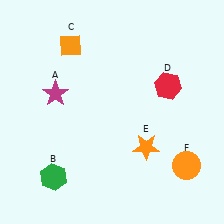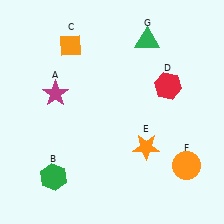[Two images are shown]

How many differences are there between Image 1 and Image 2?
There is 1 difference between the two images.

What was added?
A green triangle (G) was added in Image 2.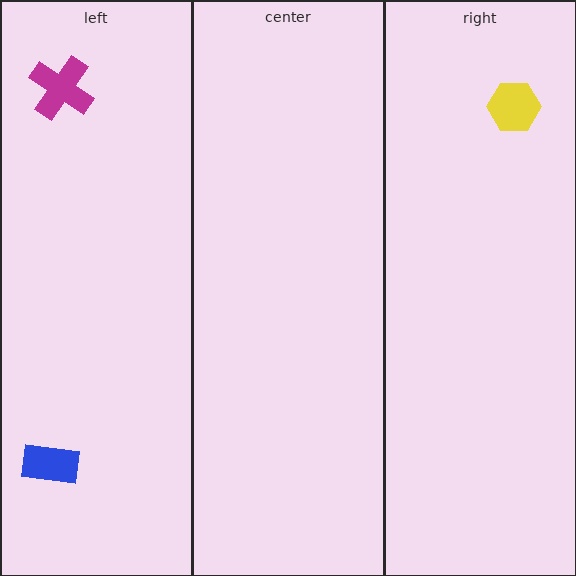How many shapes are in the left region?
2.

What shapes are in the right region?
The yellow hexagon.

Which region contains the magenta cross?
The left region.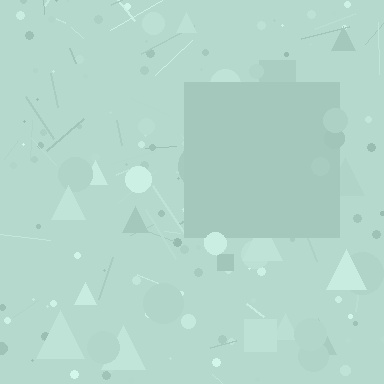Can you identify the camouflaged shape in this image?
The camouflaged shape is a square.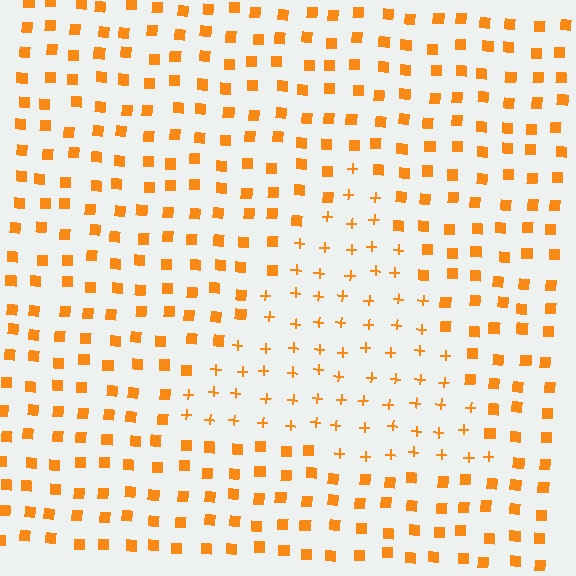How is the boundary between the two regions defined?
The boundary is defined by a change in element shape: plus signs inside vs. squares outside. All elements share the same color and spacing.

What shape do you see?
I see a triangle.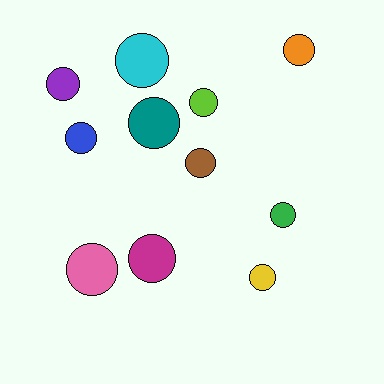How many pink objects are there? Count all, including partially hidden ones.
There is 1 pink object.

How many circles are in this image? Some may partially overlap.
There are 11 circles.